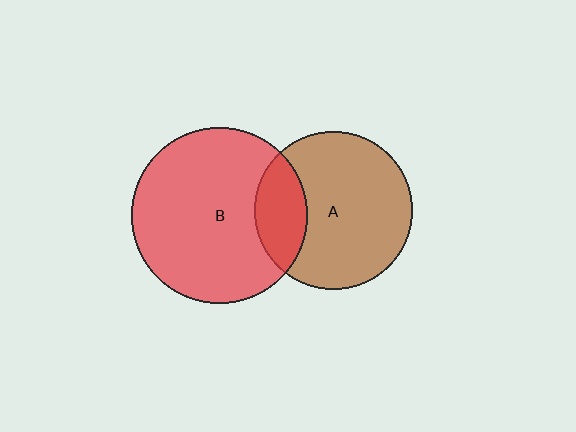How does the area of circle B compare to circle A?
Approximately 1.2 times.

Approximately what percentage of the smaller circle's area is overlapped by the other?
Approximately 25%.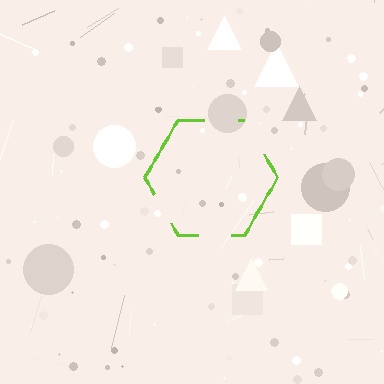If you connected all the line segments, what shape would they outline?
They would outline a hexagon.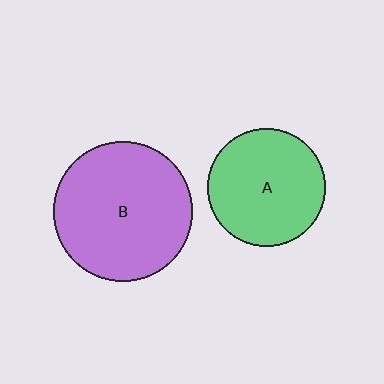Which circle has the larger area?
Circle B (purple).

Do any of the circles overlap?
No, none of the circles overlap.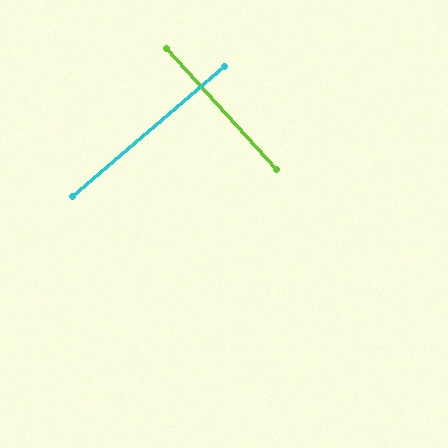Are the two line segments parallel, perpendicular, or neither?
Perpendicular — they meet at approximately 88°.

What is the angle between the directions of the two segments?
Approximately 88 degrees.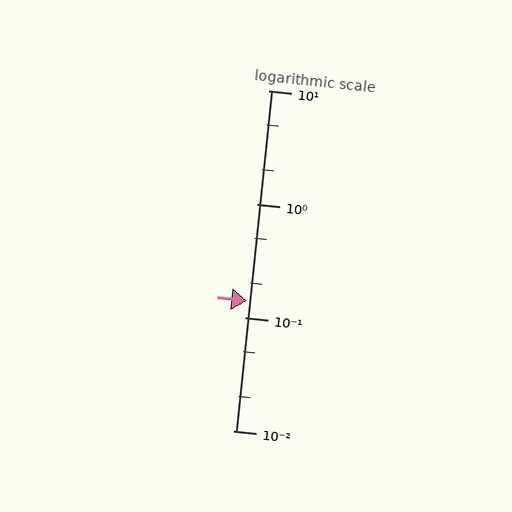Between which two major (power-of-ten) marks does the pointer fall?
The pointer is between 0.1 and 1.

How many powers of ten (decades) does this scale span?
The scale spans 3 decades, from 0.01 to 10.